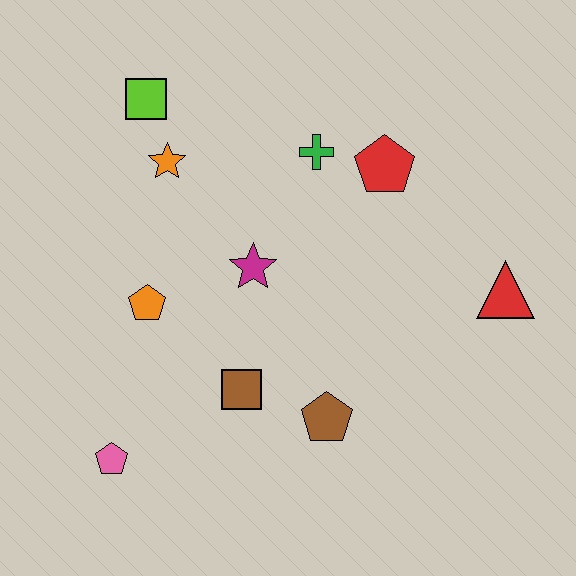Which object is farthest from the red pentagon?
The pink pentagon is farthest from the red pentagon.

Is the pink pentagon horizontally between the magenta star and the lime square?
No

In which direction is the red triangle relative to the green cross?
The red triangle is to the right of the green cross.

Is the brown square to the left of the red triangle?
Yes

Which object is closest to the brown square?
The brown pentagon is closest to the brown square.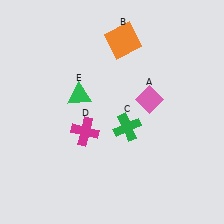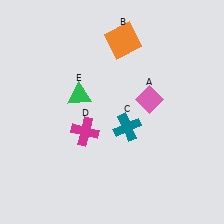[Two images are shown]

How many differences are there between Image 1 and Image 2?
There is 1 difference between the two images.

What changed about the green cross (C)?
In Image 1, C is green. In Image 2, it changed to teal.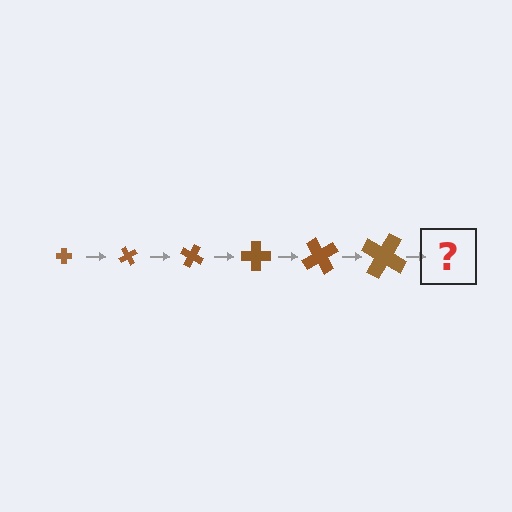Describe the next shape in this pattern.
It should be a cross, larger than the previous one and rotated 360 degrees from the start.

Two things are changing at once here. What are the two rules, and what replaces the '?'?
The two rules are that the cross grows larger each step and it rotates 60 degrees each step. The '?' should be a cross, larger than the previous one and rotated 360 degrees from the start.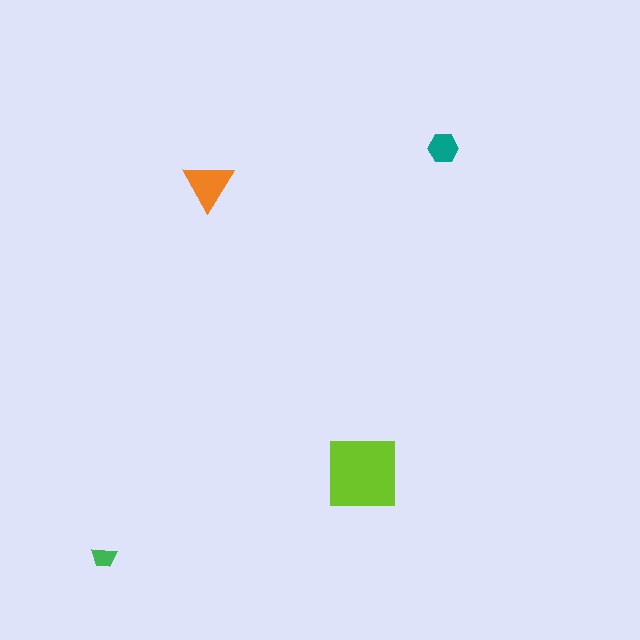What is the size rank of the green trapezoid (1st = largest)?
4th.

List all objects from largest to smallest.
The lime square, the orange triangle, the teal hexagon, the green trapezoid.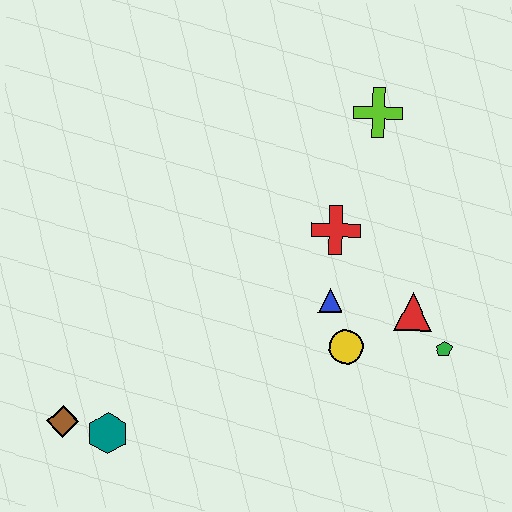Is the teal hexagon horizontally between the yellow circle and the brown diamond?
Yes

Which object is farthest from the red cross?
The brown diamond is farthest from the red cross.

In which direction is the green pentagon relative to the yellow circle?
The green pentagon is to the right of the yellow circle.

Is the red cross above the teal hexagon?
Yes